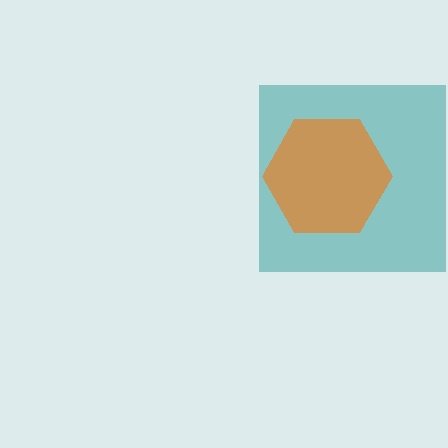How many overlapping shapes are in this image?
There are 2 overlapping shapes in the image.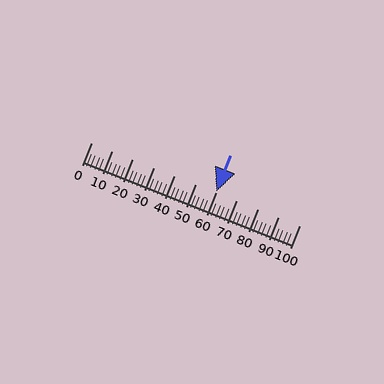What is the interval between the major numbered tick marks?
The major tick marks are spaced 10 units apart.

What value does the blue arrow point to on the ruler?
The blue arrow points to approximately 60.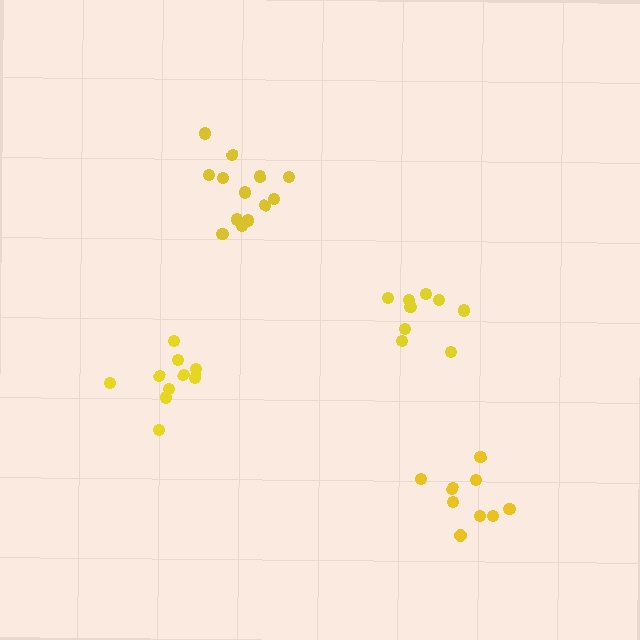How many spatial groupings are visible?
There are 4 spatial groupings.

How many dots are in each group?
Group 1: 9 dots, Group 2: 13 dots, Group 3: 10 dots, Group 4: 9 dots (41 total).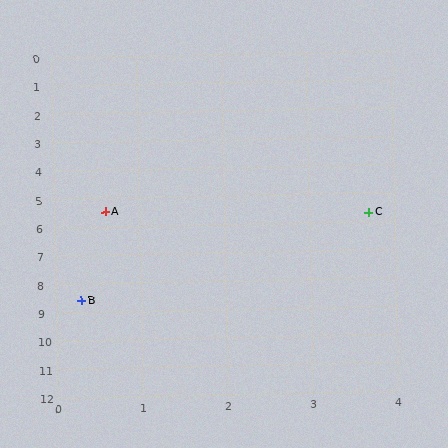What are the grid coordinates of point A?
Point A is at approximately (0.6, 5.5).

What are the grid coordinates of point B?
Point B is at approximately (0.3, 8.6).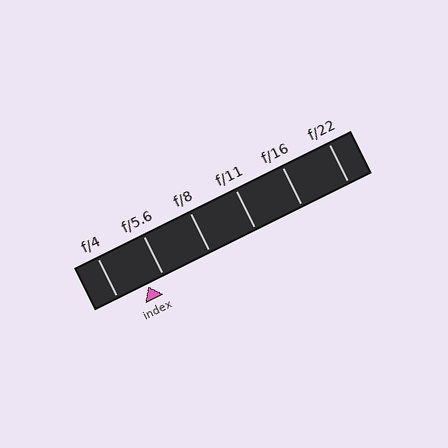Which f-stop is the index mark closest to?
The index mark is closest to f/5.6.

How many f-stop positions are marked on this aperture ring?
There are 6 f-stop positions marked.